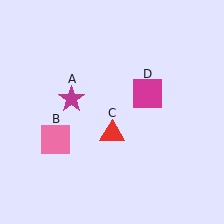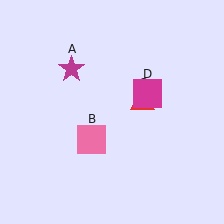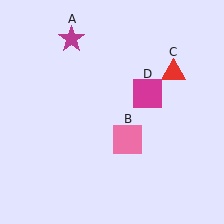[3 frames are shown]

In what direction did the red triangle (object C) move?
The red triangle (object C) moved up and to the right.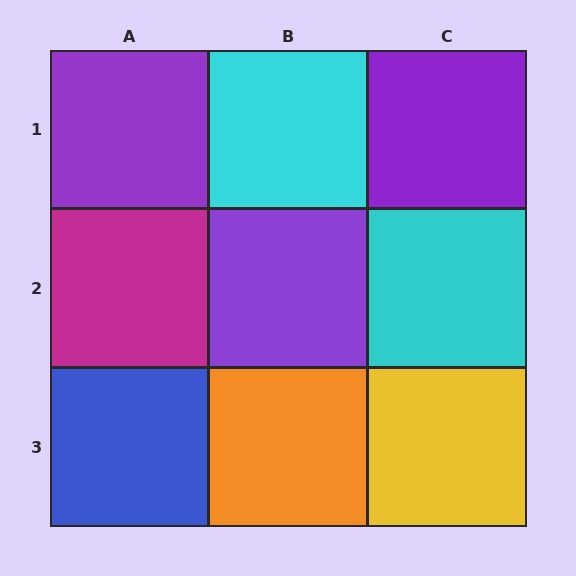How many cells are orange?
1 cell is orange.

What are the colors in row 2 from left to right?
Magenta, purple, cyan.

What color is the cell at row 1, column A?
Purple.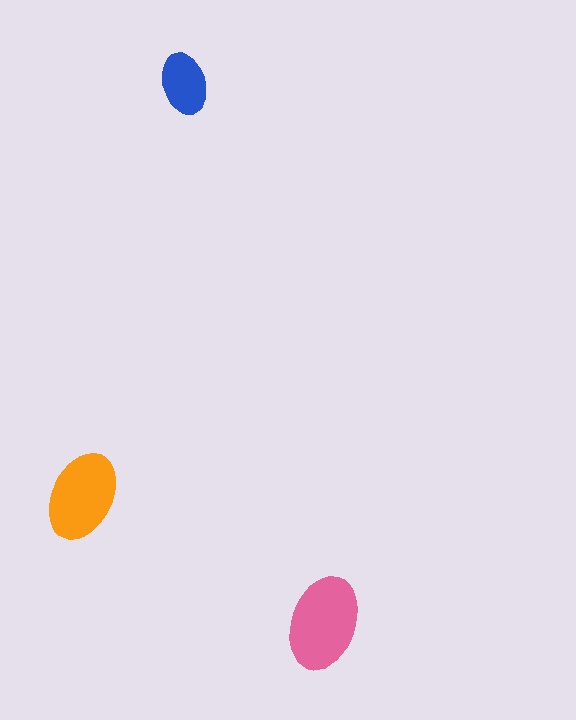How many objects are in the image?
There are 3 objects in the image.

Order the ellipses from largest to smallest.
the pink one, the orange one, the blue one.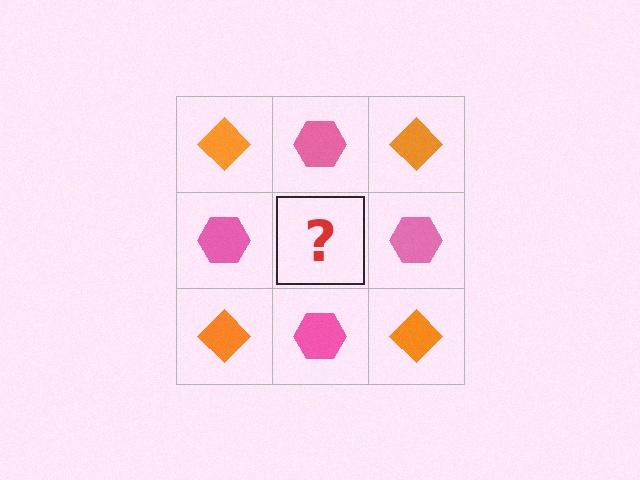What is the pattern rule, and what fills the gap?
The rule is that it alternates orange diamond and pink hexagon in a checkerboard pattern. The gap should be filled with an orange diamond.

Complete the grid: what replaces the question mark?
The question mark should be replaced with an orange diamond.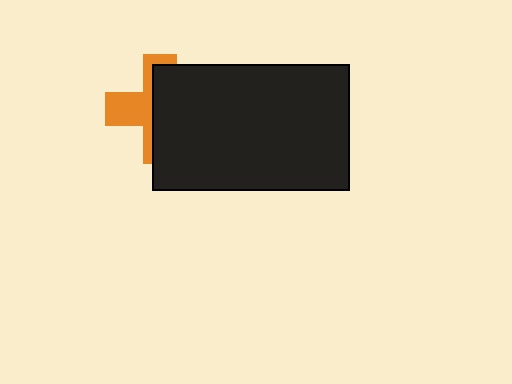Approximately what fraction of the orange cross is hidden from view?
Roughly 62% of the orange cross is hidden behind the black rectangle.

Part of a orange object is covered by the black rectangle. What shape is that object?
It is a cross.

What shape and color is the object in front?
The object in front is a black rectangle.